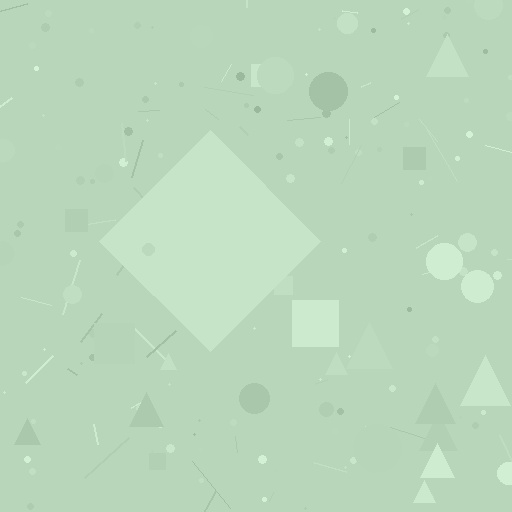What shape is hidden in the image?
A diamond is hidden in the image.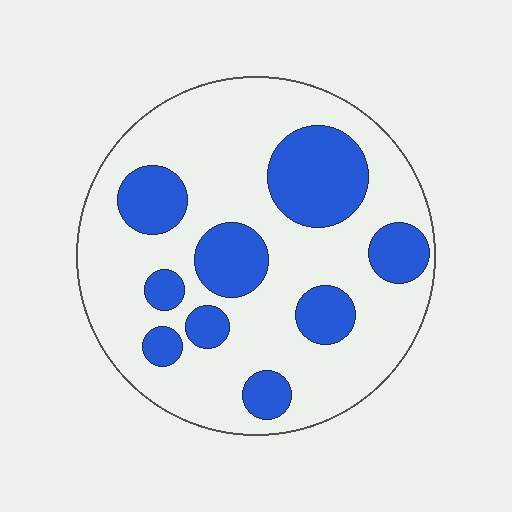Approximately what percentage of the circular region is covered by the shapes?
Approximately 30%.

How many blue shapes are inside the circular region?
9.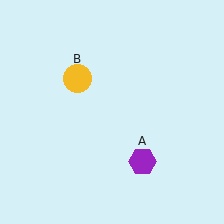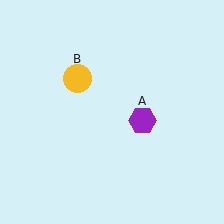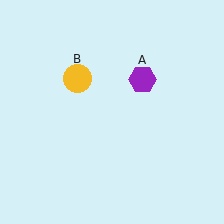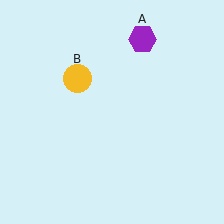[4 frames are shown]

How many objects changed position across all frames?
1 object changed position: purple hexagon (object A).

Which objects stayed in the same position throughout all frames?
Yellow circle (object B) remained stationary.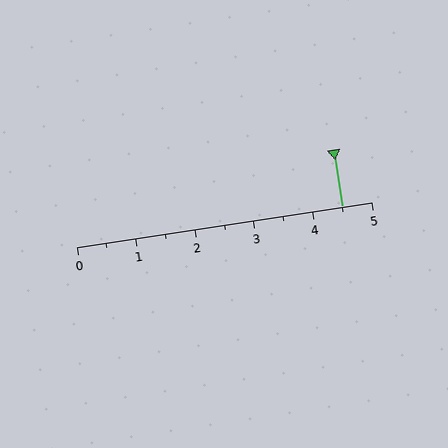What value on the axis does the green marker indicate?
The marker indicates approximately 4.5.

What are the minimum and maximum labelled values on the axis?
The axis runs from 0 to 5.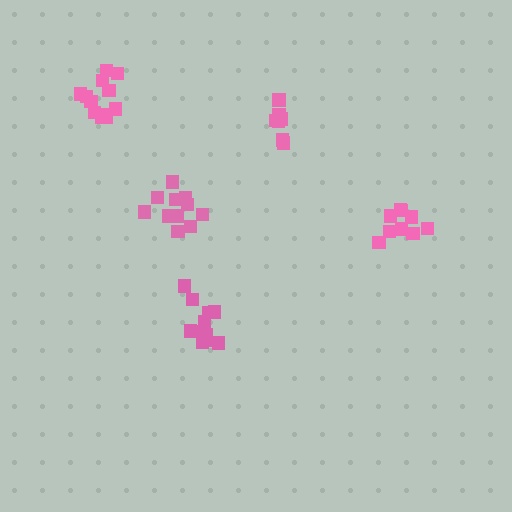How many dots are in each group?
Group 1: 12 dots, Group 2: 7 dots, Group 3: 12 dots, Group 4: 9 dots, Group 5: 11 dots (51 total).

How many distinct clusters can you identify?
There are 5 distinct clusters.